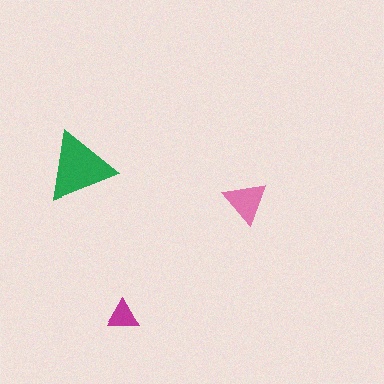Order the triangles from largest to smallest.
the green one, the pink one, the magenta one.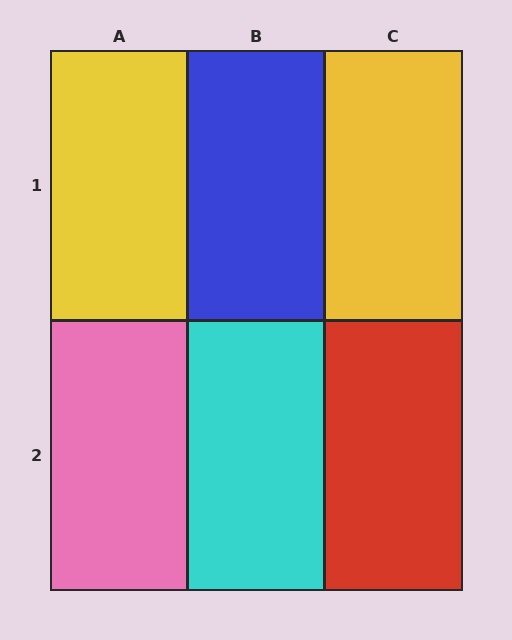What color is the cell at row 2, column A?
Pink.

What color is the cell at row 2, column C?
Red.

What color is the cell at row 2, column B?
Cyan.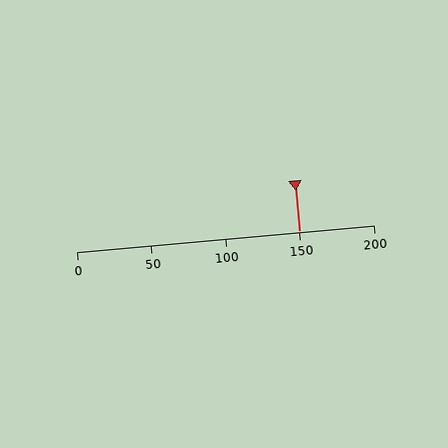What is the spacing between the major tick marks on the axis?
The major ticks are spaced 50 apart.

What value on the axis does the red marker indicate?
The marker indicates approximately 150.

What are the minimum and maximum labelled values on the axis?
The axis runs from 0 to 200.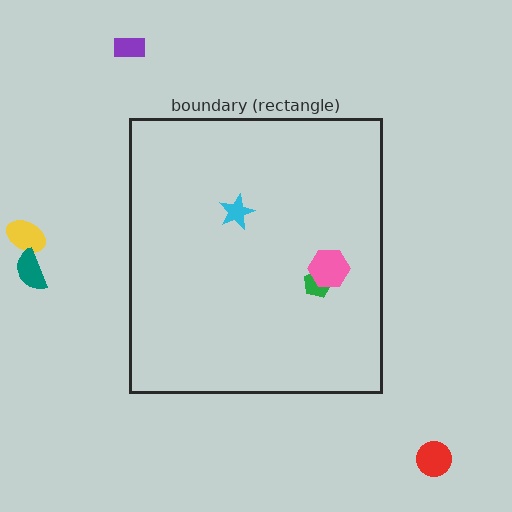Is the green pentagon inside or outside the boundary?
Inside.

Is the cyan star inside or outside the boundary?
Inside.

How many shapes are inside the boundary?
3 inside, 4 outside.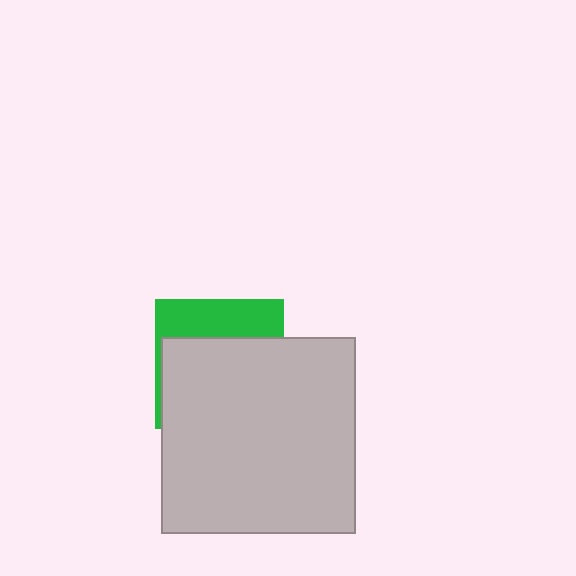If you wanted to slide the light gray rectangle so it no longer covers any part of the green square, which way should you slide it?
Slide it down — that is the most direct way to separate the two shapes.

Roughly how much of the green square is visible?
A small part of it is visible (roughly 33%).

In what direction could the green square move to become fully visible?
The green square could move up. That would shift it out from behind the light gray rectangle entirely.